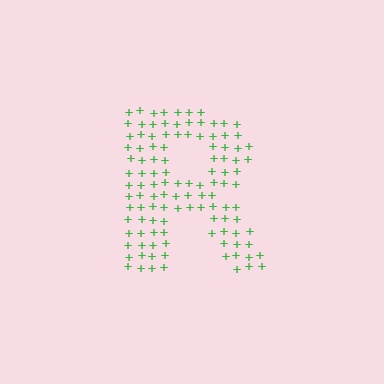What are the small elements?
The small elements are plus signs.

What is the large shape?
The large shape is the letter R.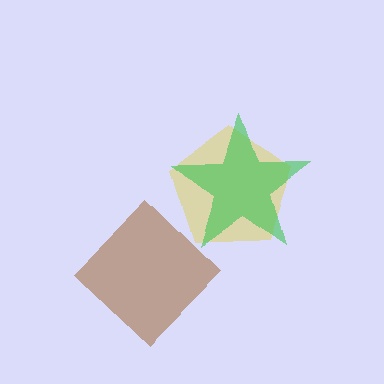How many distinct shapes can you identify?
There are 3 distinct shapes: a yellow pentagon, a green star, a brown diamond.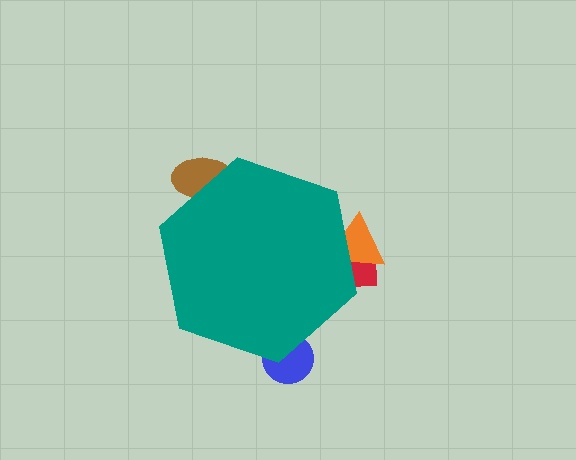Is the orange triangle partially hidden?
Yes, the orange triangle is partially hidden behind the teal hexagon.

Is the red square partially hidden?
Yes, the red square is partially hidden behind the teal hexagon.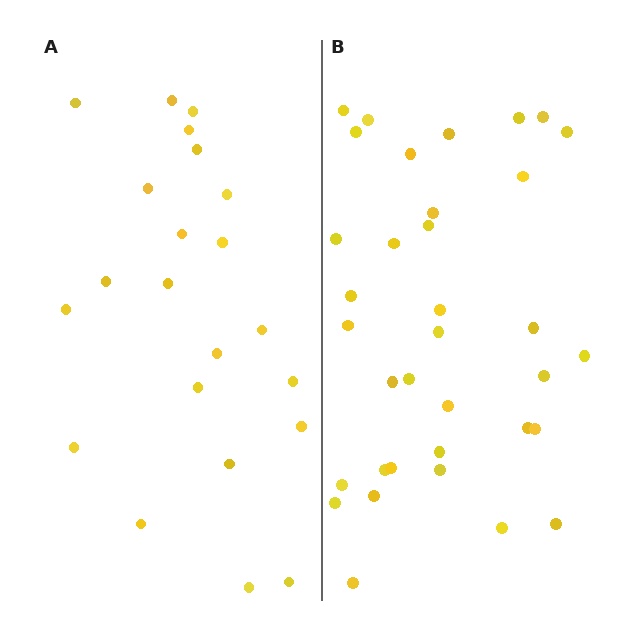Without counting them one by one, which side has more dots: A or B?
Region B (the right region) has more dots.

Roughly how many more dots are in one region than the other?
Region B has approximately 15 more dots than region A.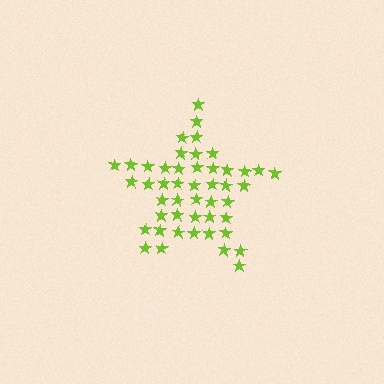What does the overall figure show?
The overall figure shows a star.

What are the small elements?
The small elements are stars.